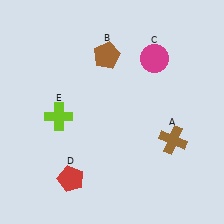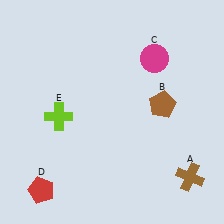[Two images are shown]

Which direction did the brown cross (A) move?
The brown cross (A) moved down.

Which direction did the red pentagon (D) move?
The red pentagon (D) moved left.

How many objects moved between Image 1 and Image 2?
3 objects moved between the two images.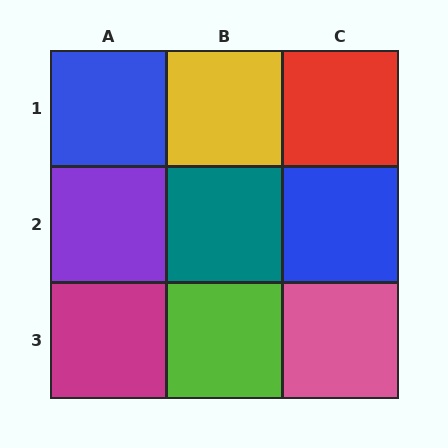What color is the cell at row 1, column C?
Red.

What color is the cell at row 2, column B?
Teal.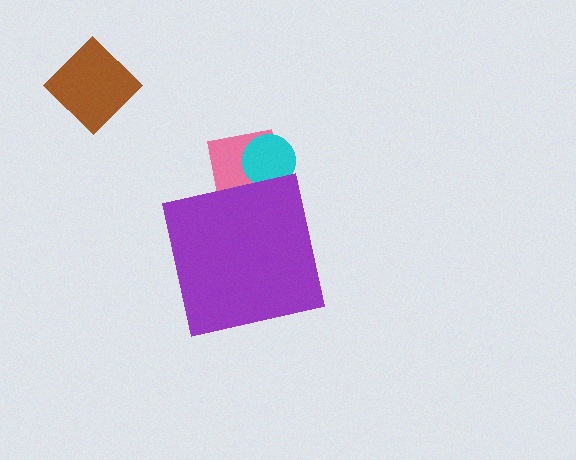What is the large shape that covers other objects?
A purple square.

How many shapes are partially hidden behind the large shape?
2 shapes are partially hidden.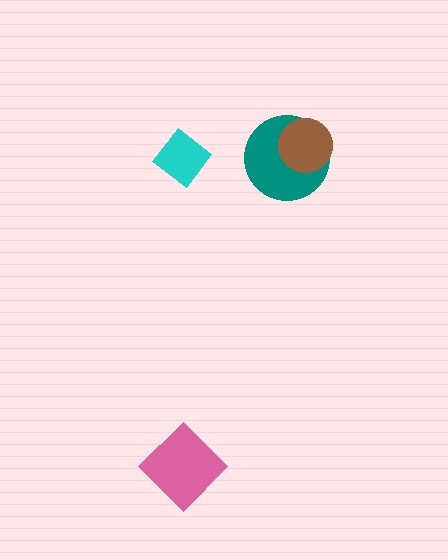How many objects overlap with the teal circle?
1 object overlaps with the teal circle.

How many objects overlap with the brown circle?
1 object overlaps with the brown circle.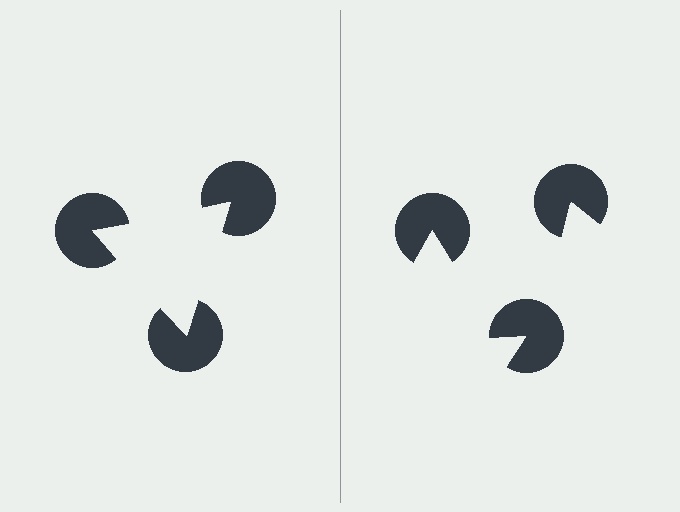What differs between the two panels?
The pac-man discs are positioned identically on both sides; only the wedge orientations differ. On the left they align to a triangle; on the right they are misaligned.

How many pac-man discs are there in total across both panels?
6 — 3 on each side.